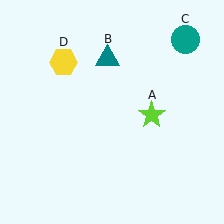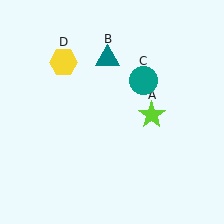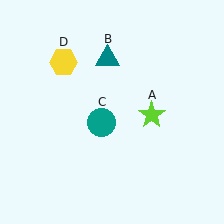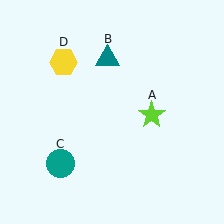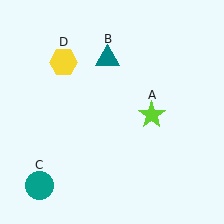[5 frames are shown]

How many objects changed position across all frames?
1 object changed position: teal circle (object C).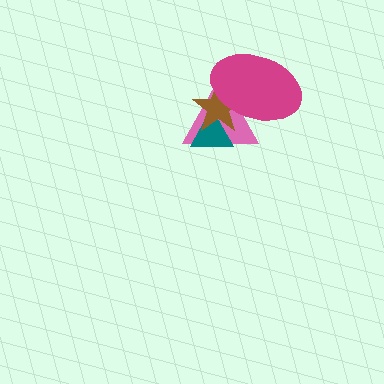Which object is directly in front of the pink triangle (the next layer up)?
The teal triangle is directly in front of the pink triangle.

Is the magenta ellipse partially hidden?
No, no other shape covers it.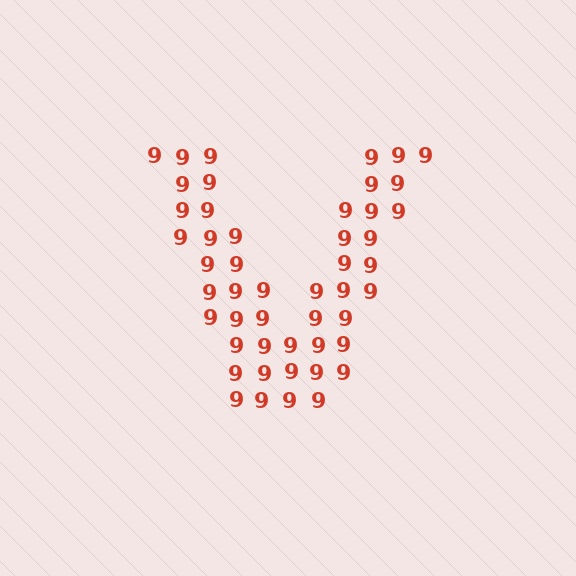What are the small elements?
The small elements are digit 9's.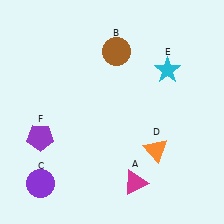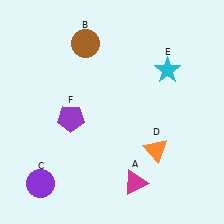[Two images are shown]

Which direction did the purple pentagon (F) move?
The purple pentagon (F) moved right.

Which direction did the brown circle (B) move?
The brown circle (B) moved left.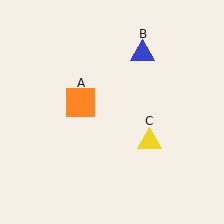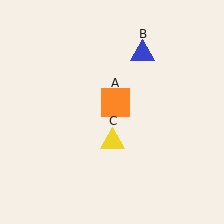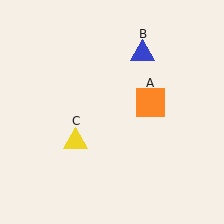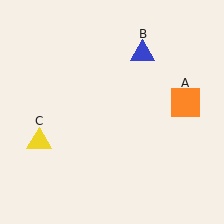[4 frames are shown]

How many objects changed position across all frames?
2 objects changed position: orange square (object A), yellow triangle (object C).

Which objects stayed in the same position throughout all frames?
Blue triangle (object B) remained stationary.